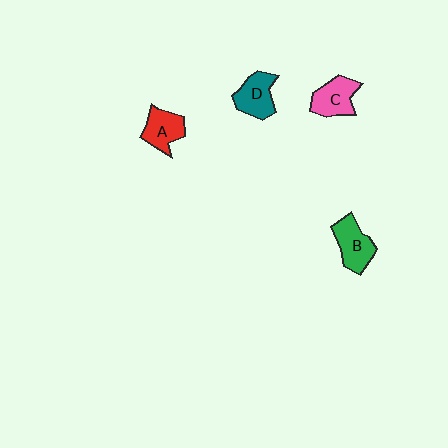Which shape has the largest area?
Shape B (green).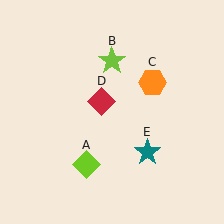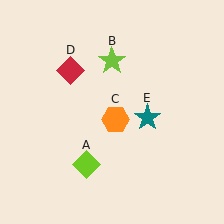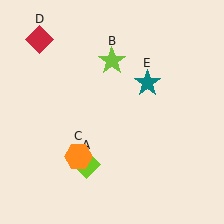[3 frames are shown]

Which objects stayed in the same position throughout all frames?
Lime diamond (object A) and lime star (object B) remained stationary.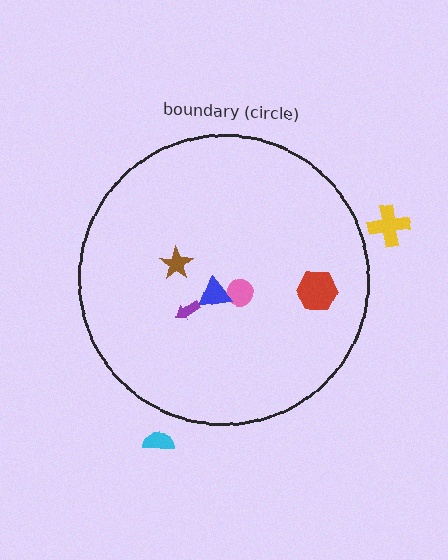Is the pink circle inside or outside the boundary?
Inside.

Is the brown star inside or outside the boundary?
Inside.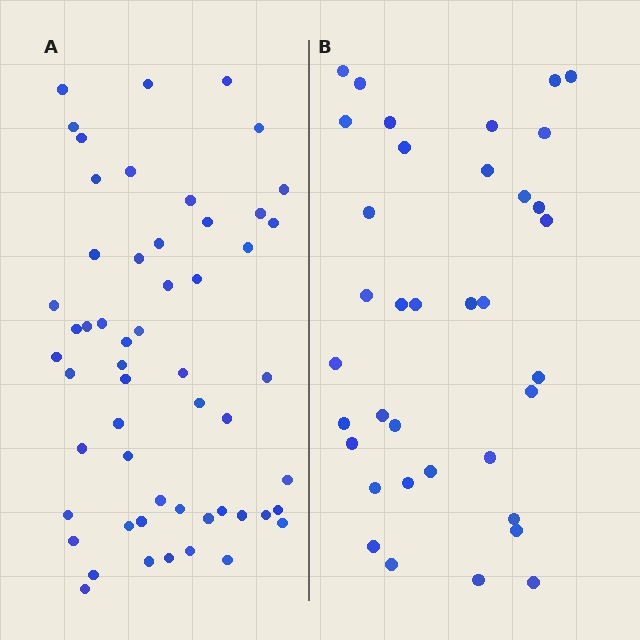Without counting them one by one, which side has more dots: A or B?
Region A (the left region) has more dots.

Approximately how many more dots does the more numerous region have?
Region A has approximately 20 more dots than region B.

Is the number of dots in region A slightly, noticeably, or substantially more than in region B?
Region A has substantially more. The ratio is roughly 1.5 to 1.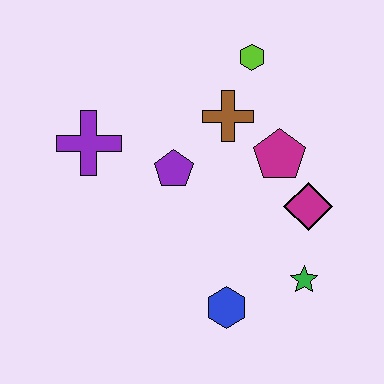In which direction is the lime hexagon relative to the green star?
The lime hexagon is above the green star.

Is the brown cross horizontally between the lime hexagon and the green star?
No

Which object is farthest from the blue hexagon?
The lime hexagon is farthest from the blue hexagon.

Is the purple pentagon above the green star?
Yes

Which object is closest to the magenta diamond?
The magenta pentagon is closest to the magenta diamond.